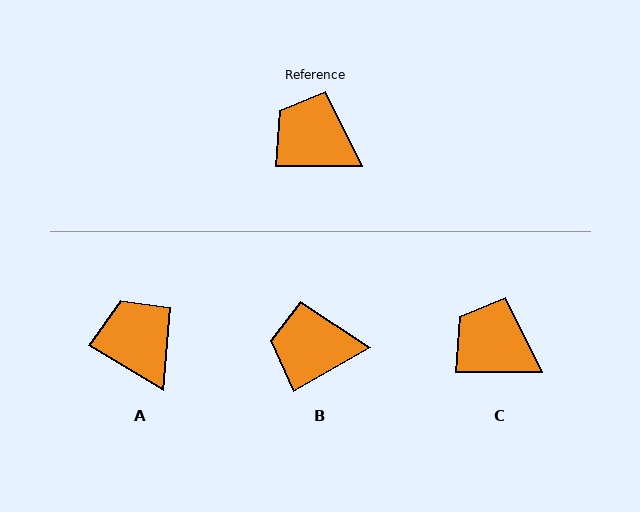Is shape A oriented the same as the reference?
No, it is off by about 31 degrees.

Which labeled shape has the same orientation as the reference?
C.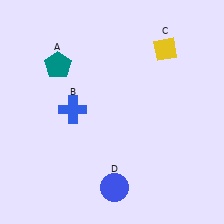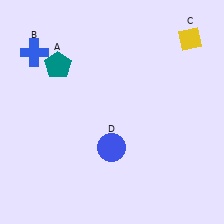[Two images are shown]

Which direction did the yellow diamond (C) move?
The yellow diamond (C) moved right.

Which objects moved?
The objects that moved are: the blue cross (B), the yellow diamond (C), the blue circle (D).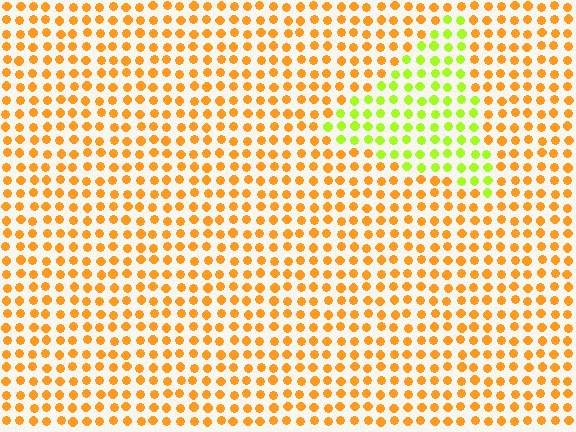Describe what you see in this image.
The image is filled with small orange elements in a uniform arrangement. A triangle-shaped region is visible where the elements are tinted to a slightly different hue, forming a subtle color boundary.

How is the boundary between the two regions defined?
The boundary is defined purely by a slight shift in hue (about 52 degrees). Spacing, size, and orientation are identical on both sides.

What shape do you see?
I see a triangle.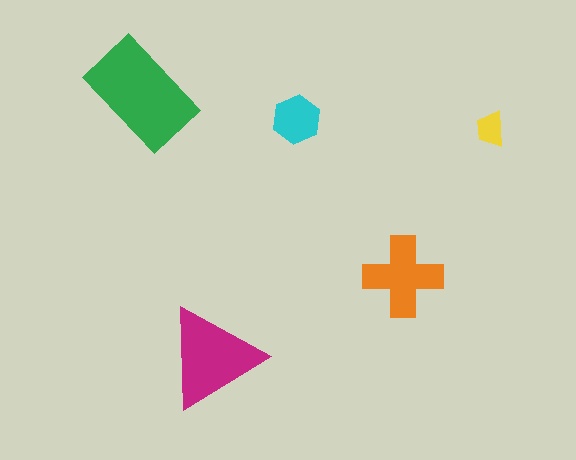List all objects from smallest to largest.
The yellow trapezoid, the cyan hexagon, the orange cross, the magenta triangle, the green rectangle.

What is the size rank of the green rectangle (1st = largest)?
1st.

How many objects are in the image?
There are 5 objects in the image.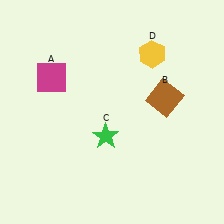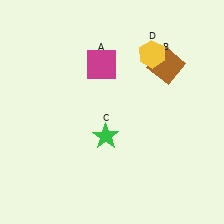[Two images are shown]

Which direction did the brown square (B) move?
The brown square (B) moved up.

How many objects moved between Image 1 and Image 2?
2 objects moved between the two images.